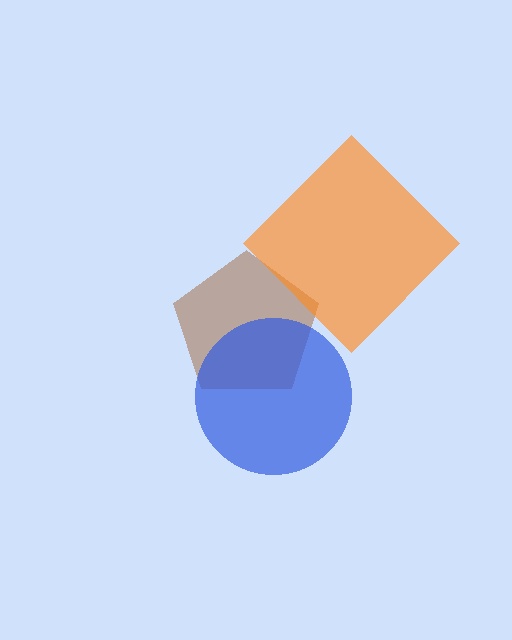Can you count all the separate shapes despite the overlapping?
Yes, there are 3 separate shapes.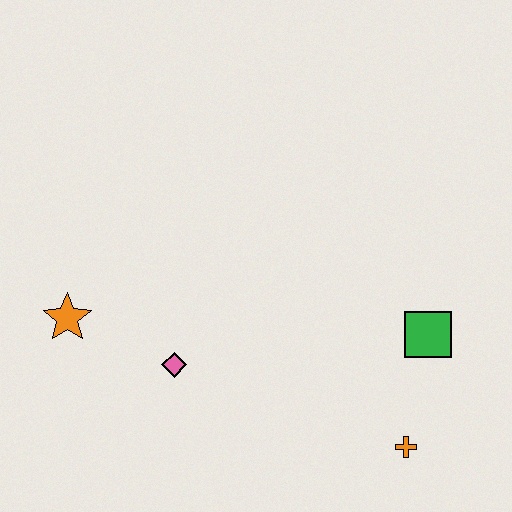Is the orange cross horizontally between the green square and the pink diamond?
Yes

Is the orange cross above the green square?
No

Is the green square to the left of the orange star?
No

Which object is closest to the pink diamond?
The orange star is closest to the pink diamond.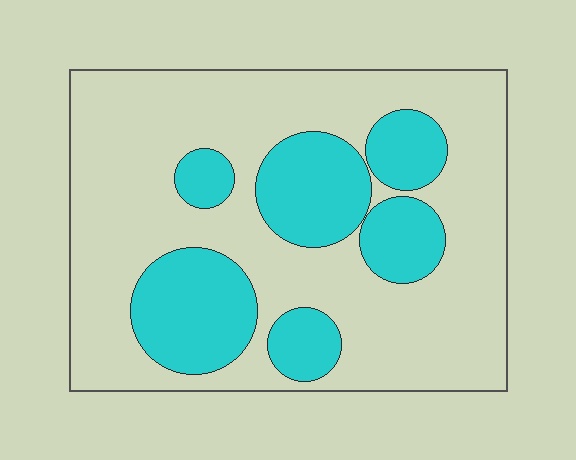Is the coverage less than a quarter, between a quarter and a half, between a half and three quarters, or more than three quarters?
Between a quarter and a half.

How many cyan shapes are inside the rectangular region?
6.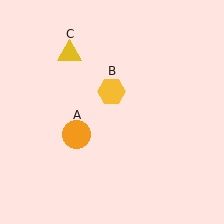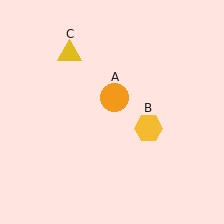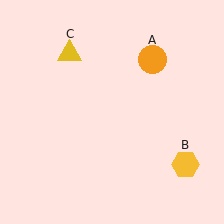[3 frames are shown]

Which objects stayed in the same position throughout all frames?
Yellow triangle (object C) remained stationary.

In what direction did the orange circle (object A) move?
The orange circle (object A) moved up and to the right.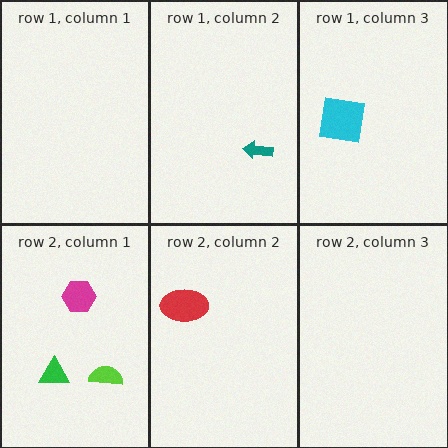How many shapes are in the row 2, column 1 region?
3.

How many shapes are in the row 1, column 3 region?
1.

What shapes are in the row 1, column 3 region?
The cyan square.